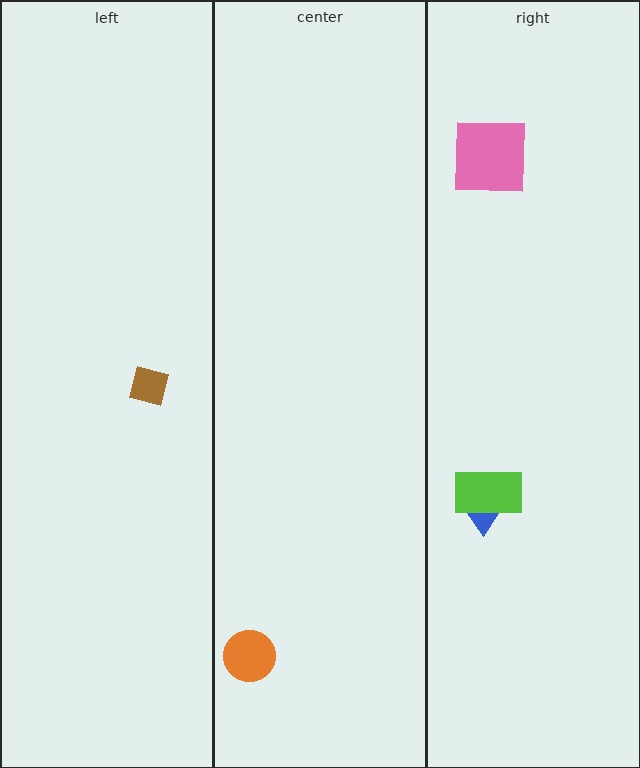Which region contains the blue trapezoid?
The right region.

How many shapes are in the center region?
1.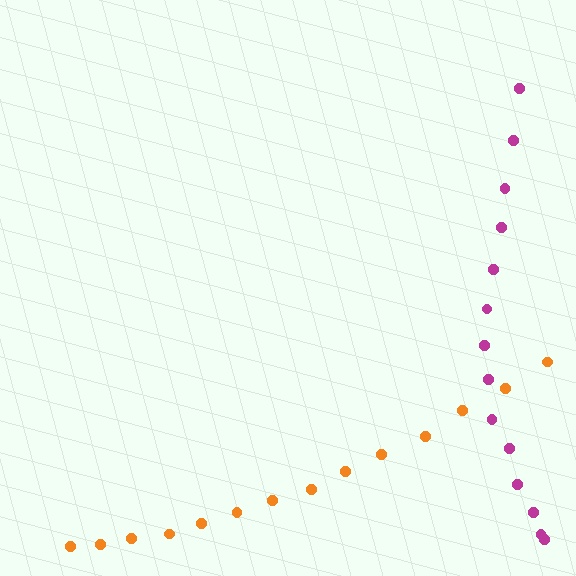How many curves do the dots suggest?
There are 2 distinct paths.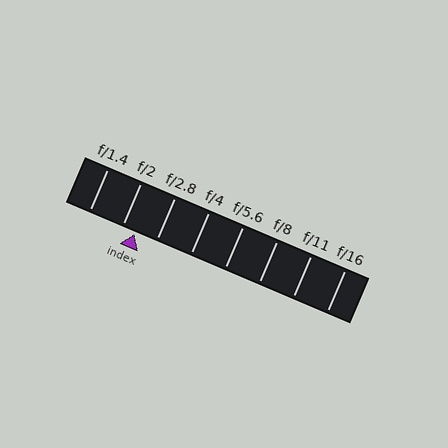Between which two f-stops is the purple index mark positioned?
The index mark is between f/2 and f/2.8.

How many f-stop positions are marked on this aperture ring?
There are 8 f-stop positions marked.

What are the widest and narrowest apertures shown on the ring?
The widest aperture shown is f/1.4 and the narrowest is f/16.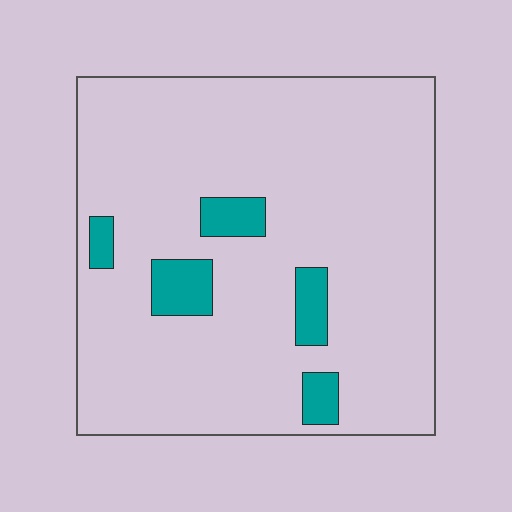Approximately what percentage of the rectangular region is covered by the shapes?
Approximately 10%.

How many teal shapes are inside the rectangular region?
5.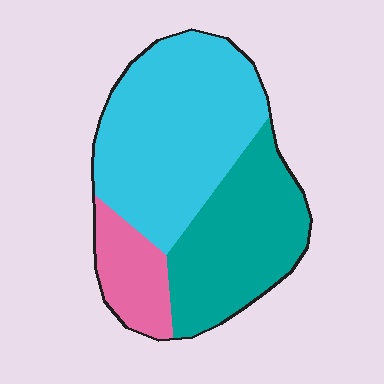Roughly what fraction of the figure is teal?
Teal takes up between a quarter and a half of the figure.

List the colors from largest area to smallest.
From largest to smallest: cyan, teal, pink.